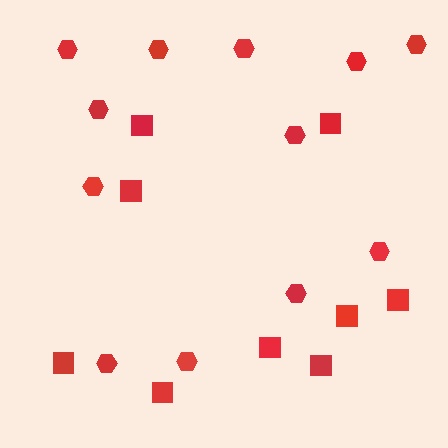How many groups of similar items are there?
There are 2 groups: one group of squares (9) and one group of hexagons (12).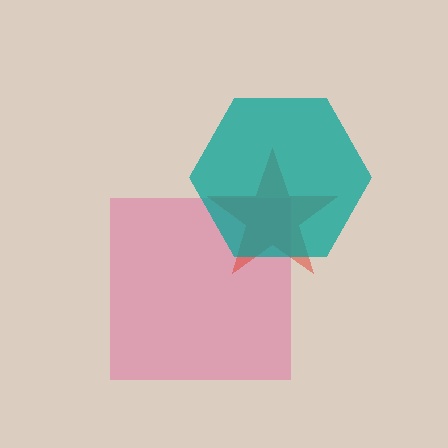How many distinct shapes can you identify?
There are 3 distinct shapes: a pink square, a red star, a teal hexagon.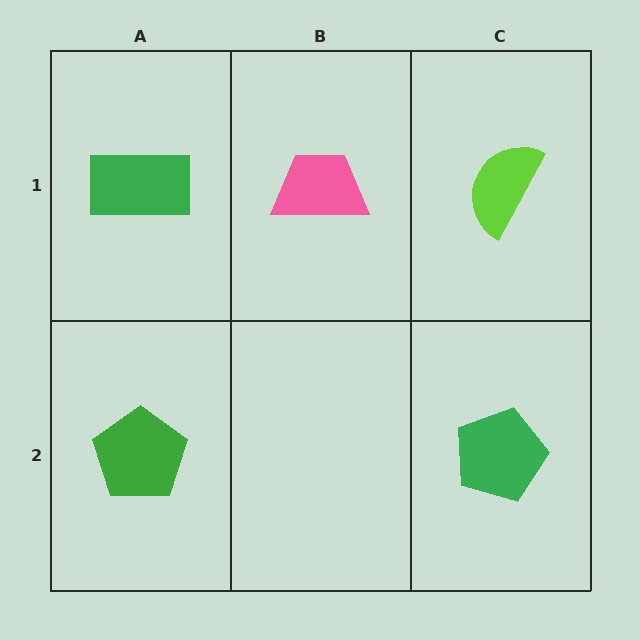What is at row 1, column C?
A lime semicircle.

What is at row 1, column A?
A green rectangle.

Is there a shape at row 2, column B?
No, that cell is empty.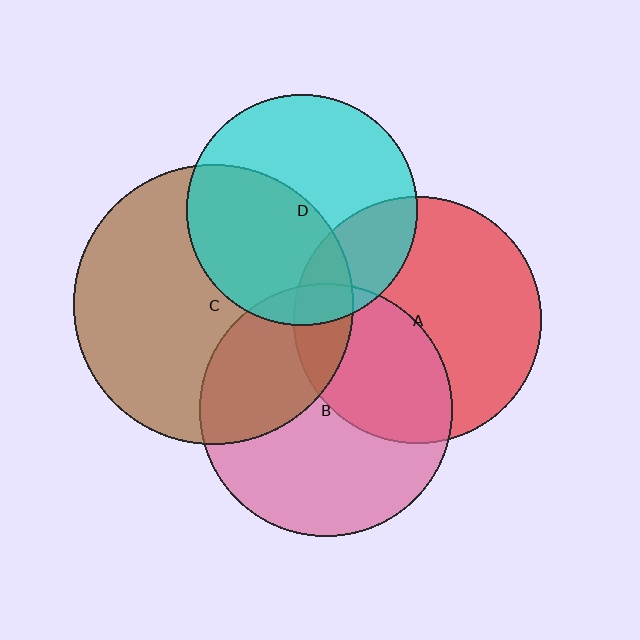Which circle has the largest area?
Circle C (brown).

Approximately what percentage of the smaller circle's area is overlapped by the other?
Approximately 35%.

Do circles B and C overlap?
Yes.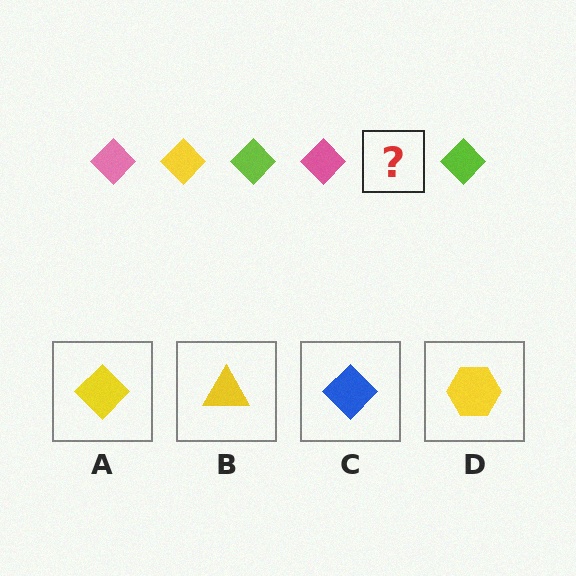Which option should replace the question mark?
Option A.